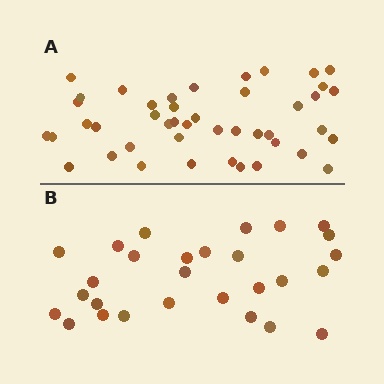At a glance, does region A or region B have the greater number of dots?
Region A (the top region) has more dots.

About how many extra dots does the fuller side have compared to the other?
Region A has approximately 15 more dots than region B.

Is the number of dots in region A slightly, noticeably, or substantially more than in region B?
Region A has substantially more. The ratio is roughly 1.6 to 1.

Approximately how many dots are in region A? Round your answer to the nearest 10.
About 40 dots. (The exact count is 44, which rounds to 40.)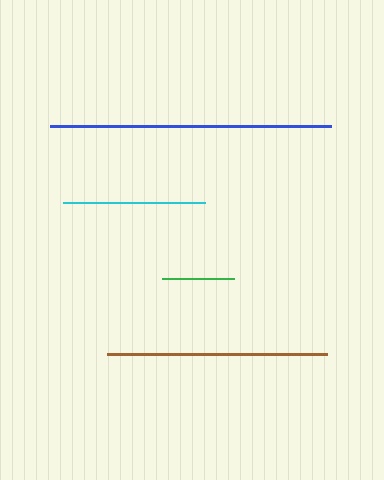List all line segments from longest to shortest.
From longest to shortest: blue, brown, cyan, green.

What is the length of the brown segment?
The brown segment is approximately 219 pixels long.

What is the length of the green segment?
The green segment is approximately 72 pixels long.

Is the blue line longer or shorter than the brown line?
The blue line is longer than the brown line.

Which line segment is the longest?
The blue line is the longest at approximately 282 pixels.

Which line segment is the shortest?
The green line is the shortest at approximately 72 pixels.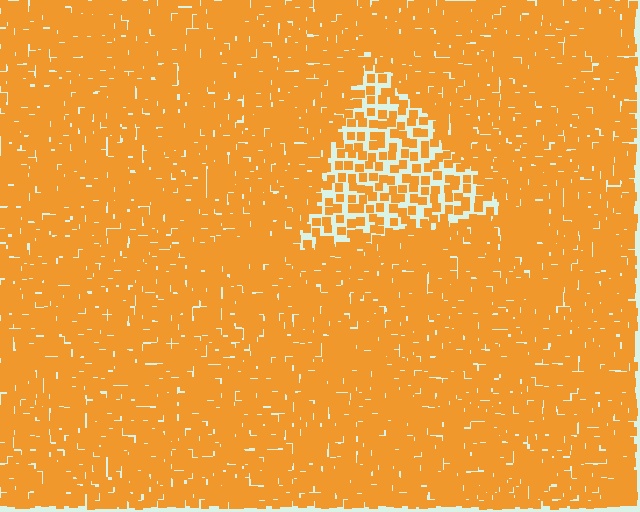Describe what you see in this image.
The image contains small orange elements arranged at two different densities. A triangle-shaped region is visible where the elements are less densely packed than the surrounding area.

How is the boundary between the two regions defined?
The boundary is defined by a change in element density (approximately 2.3x ratio). All elements are the same color, size, and shape.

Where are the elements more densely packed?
The elements are more densely packed outside the triangle boundary.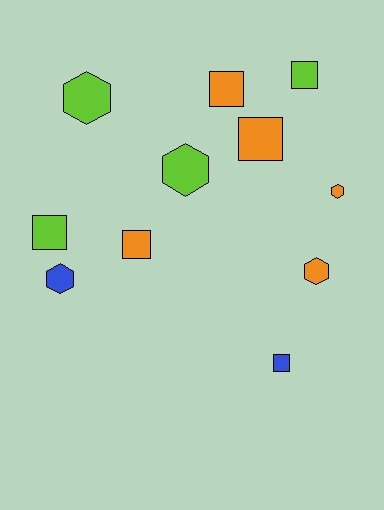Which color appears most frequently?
Orange, with 5 objects.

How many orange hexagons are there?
There are 2 orange hexagons.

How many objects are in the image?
There are 11 objects.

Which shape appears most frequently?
Square, with 6 objects.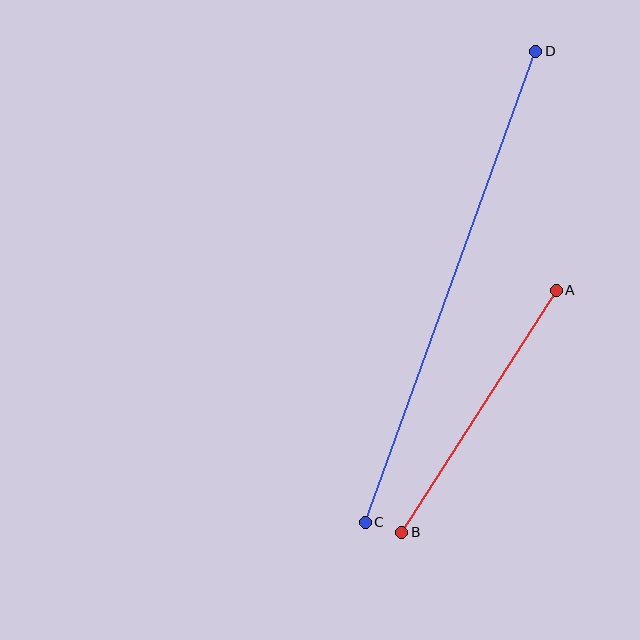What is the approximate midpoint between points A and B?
The midpoint is at approximately (479, 411) pixels.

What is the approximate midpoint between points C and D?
The midpoint is at approximately (451, 287) pixels.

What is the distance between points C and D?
The distance is approximately 501 pixels.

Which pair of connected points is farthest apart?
Points C and D are farthest apart.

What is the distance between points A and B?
The distance is approximately 287 pixels.